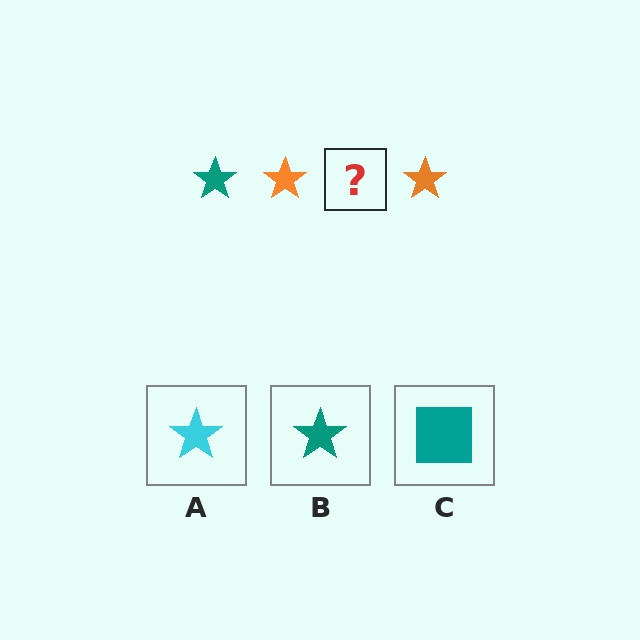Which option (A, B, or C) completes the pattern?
B.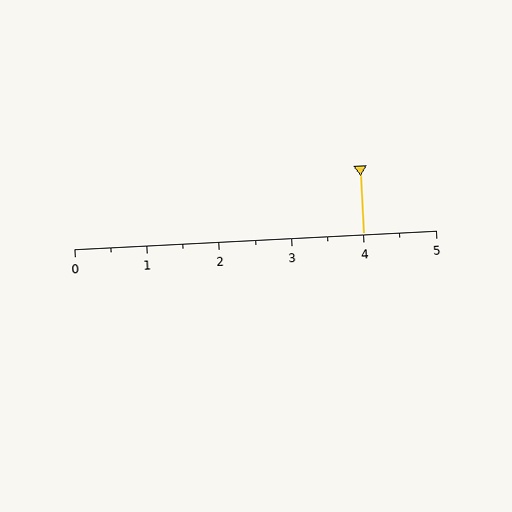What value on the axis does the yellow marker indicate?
The marker indicates approximately 4.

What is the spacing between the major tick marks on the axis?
The major ticks are spaced 1 apart.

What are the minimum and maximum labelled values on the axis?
The axis runs from 0 to 5.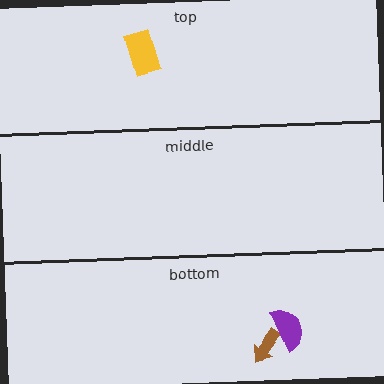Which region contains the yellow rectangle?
The top region.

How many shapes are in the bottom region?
2.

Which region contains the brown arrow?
The bottom region.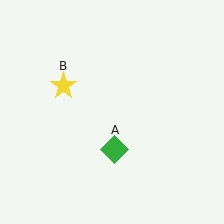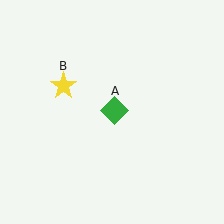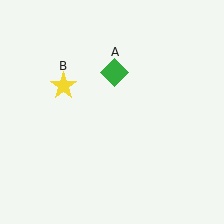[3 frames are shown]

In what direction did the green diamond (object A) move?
The green diamond (object A) moved up.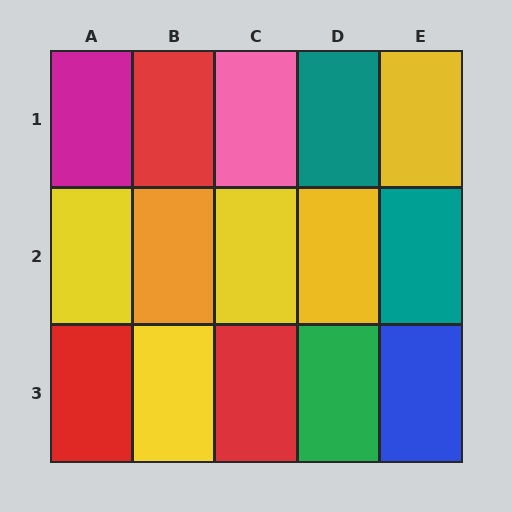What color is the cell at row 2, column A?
Yellow.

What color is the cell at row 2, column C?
Yellow.